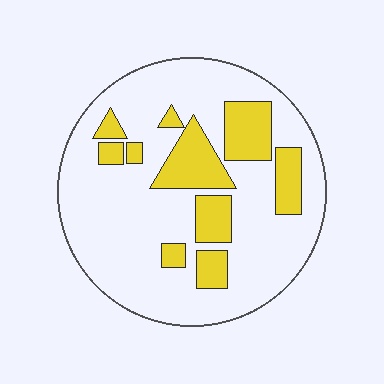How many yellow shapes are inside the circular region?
10.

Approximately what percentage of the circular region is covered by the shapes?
Approximately 25%.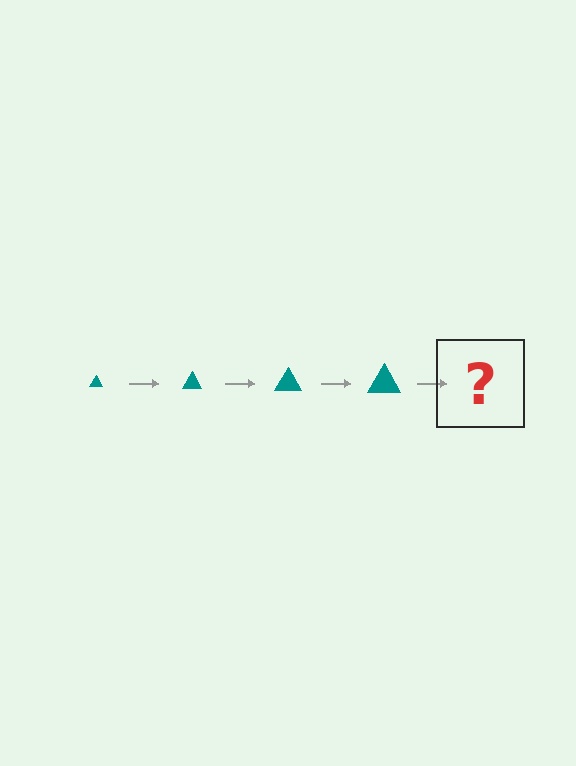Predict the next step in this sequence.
The next step is a teal triangle, larger than the previous one.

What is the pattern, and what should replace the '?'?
The pattern is that the triangle gets progressively larger each step. The '?' should be a teal triangle, larger than the previous one.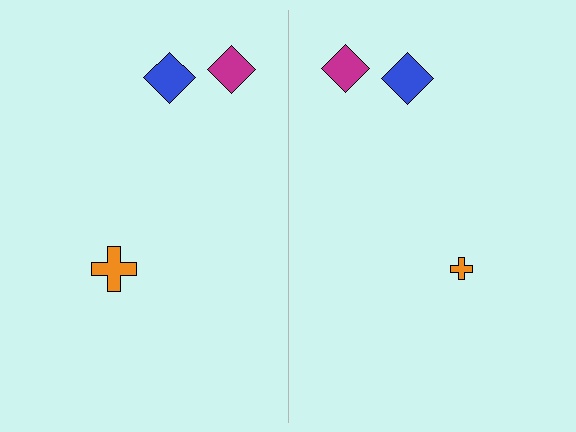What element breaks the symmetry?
The orange cross on the right side has a different size than its mirror counterpart.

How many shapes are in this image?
There are 6 shapes in this image.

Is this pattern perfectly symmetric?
No, the pattern is not perfectly symmetric. The orange cross on the right side has a different size than its mirror counterpart.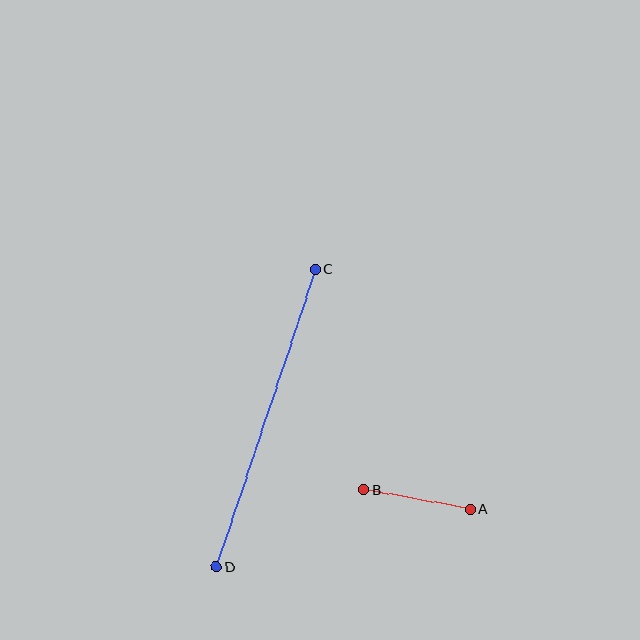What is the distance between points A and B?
The distance is approximately 109 pixels.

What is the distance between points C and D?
The distance is approximately 314 pixels.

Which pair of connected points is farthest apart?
Points C and D are farthest apart.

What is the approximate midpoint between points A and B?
The midpoint is at approximately (417, 500) pixels.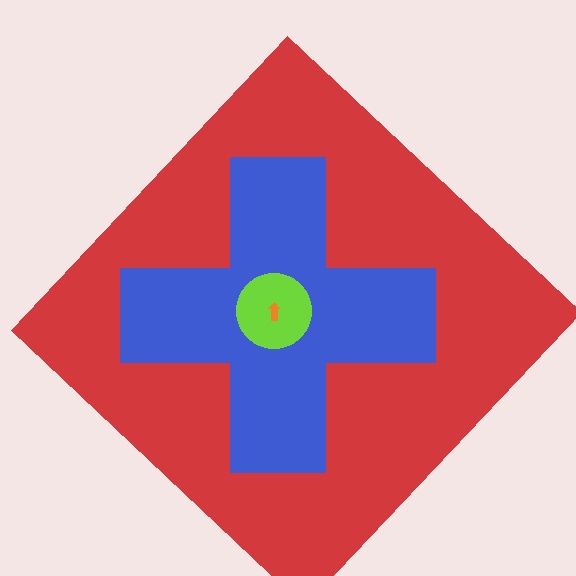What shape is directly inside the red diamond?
The blue cross.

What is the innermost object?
The orange arrow.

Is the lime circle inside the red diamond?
Yes.